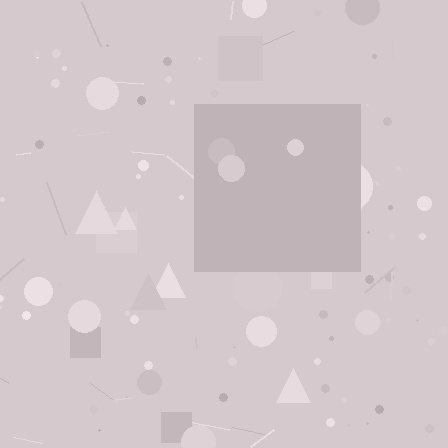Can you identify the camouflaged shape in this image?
The camouflaged shape is a square.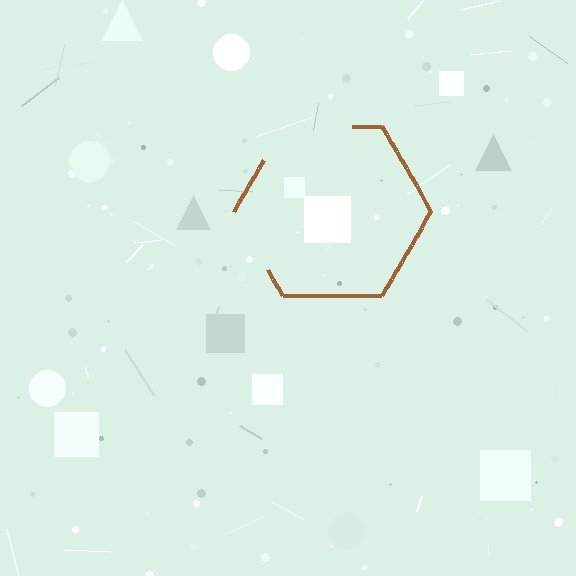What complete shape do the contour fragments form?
The contour fragments form a hexagon.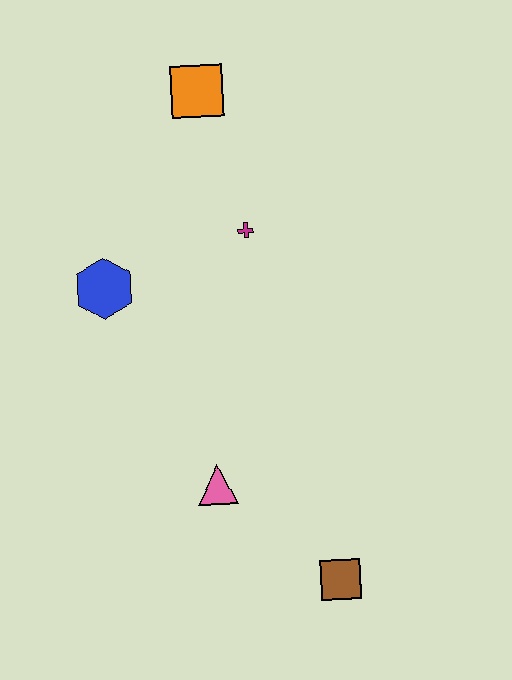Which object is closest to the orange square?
The magenta cross is closest to the orange square.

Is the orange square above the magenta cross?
Yes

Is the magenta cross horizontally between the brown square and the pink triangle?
Yes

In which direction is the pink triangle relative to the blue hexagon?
The pink triangle is below the blue hexagon.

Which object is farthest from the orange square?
The brown square is farthest from the orange square.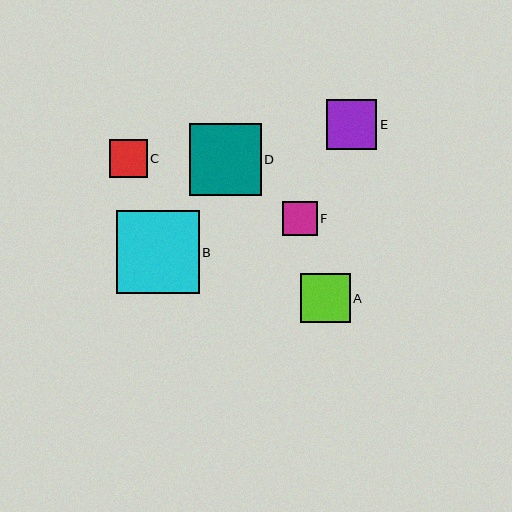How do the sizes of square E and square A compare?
Square E and square A are approximately the same size.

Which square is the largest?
Square B is the largest with a size of approximately 83 pixels.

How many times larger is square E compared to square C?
Square E is approximately 1.3 times the size of square C.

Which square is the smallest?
Square F is the smallest with a size of approximately 35 pixels.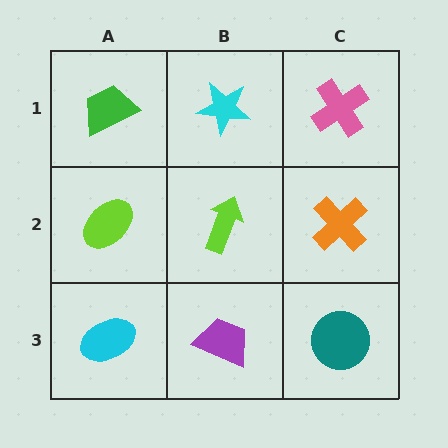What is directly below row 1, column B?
A lime arrow.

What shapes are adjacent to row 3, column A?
A lime ellipse (row 2, column A), a purple trapezoid (row 3, column B).